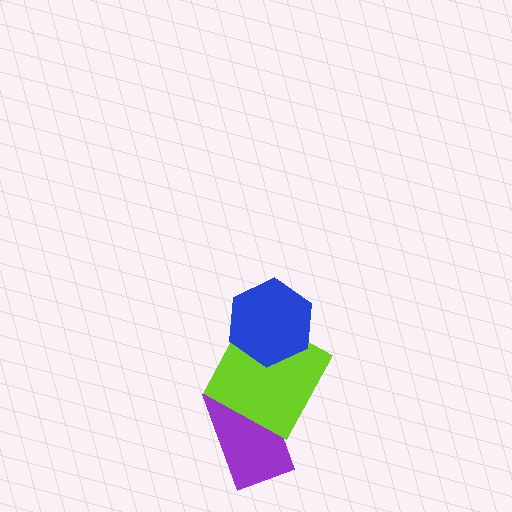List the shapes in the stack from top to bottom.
From top to bottom: the blue hexagon, the lime square, the purple rectangle.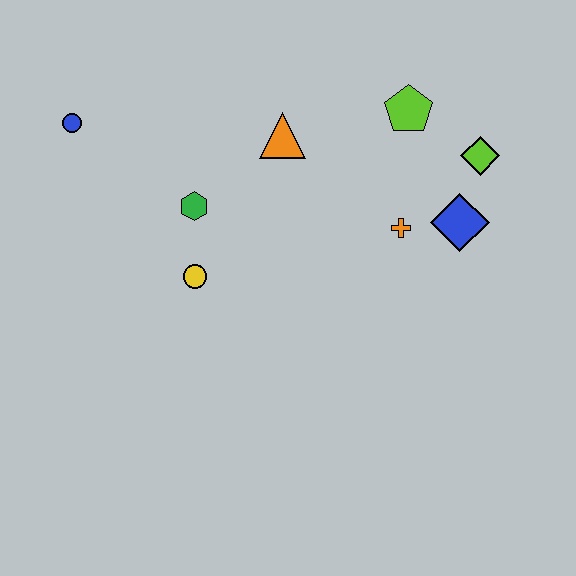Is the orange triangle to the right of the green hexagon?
Yes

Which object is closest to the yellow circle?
The green hexagon is closest to the yellow circle.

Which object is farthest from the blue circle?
The lime diamond is farthest from the blue circle.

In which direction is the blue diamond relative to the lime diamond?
The blue diamond is below the lime diamond.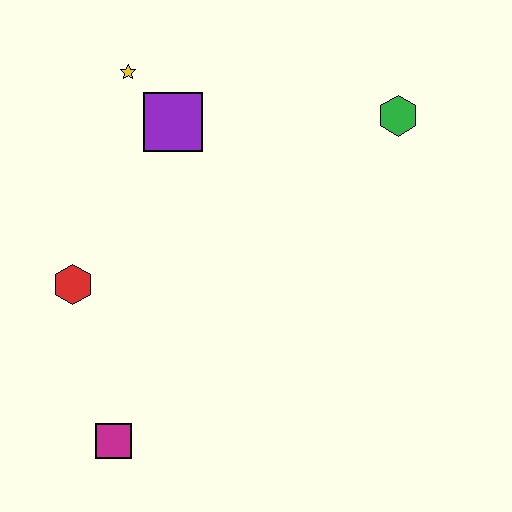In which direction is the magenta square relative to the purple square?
The magenta square is below the purple square.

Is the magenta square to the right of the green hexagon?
No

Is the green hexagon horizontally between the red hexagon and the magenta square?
No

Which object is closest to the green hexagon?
The purple square is closest to the green hexagon.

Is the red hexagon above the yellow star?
No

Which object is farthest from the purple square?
The magenta square is farthest from the purple square.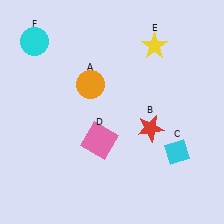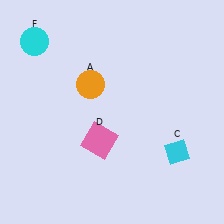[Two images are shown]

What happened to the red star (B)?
The red star (B) was removed in Image 2. It was in the bottom-right area of Image 1.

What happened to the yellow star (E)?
The yellow star (E) was removed in Image 2. It was in the top-right area of Image 1.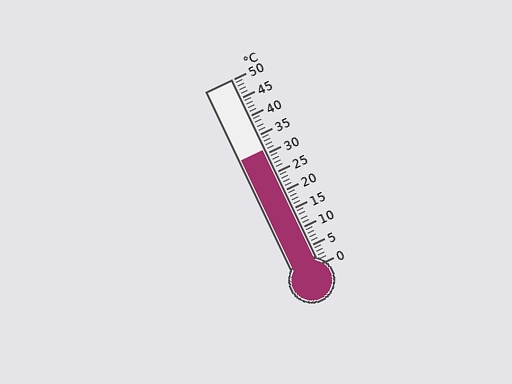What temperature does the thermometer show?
The thermometer shows approximately 31°C.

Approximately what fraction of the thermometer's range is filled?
The thermometer is filled to approximately 60% of its range.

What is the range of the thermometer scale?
The thermometer scale ranges from 0°C to 50°C.